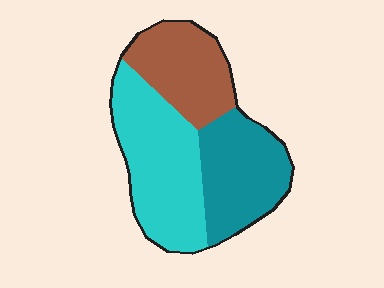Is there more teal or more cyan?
Cyan.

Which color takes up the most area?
Cyan, at roughly 40%.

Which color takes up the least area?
Brown, at roughly 25%.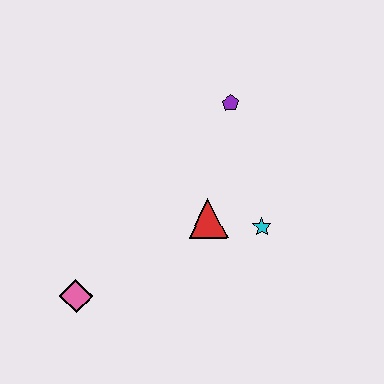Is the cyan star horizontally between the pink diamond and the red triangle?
No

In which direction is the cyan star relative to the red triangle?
The cyan star is to the right of the red triangle.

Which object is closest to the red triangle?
The cyan star is closest to the red triangle.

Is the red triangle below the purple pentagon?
Yes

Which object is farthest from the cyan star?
The pink diamond is farthest from the cyan star.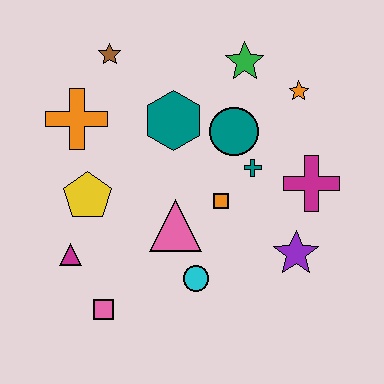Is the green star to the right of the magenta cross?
No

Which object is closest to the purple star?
The magenta cross is closest to the purple star.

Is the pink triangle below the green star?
Yes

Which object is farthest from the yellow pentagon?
The orange star is farthest from the yellow pentagon.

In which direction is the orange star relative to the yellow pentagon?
The orange star is to the right of the yellow pentagon.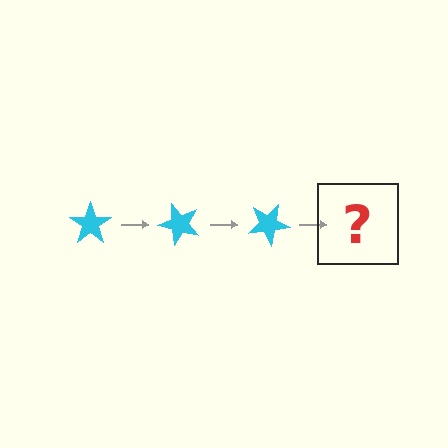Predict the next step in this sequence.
The next step is a cyan star rotated 150 degrees.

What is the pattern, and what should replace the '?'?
The pattern is that the star rotates 50 degrees each step. The '?' should be a cyan star rotated 150 degrees.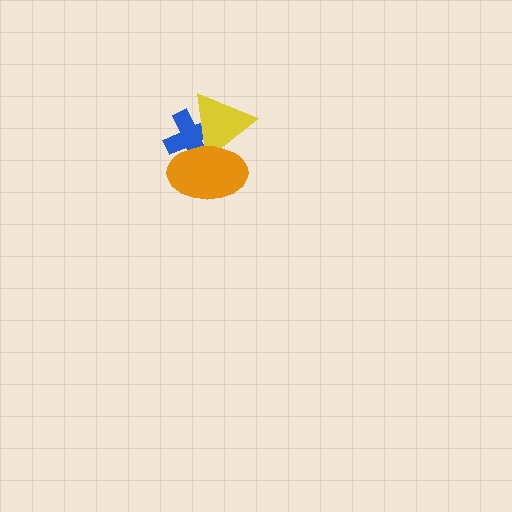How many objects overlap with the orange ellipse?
2 objects overlap with the orange ellipse.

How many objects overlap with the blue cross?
2 objects overlap with the blue cross.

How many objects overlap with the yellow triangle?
2 objects overlap with the yellow triangle.